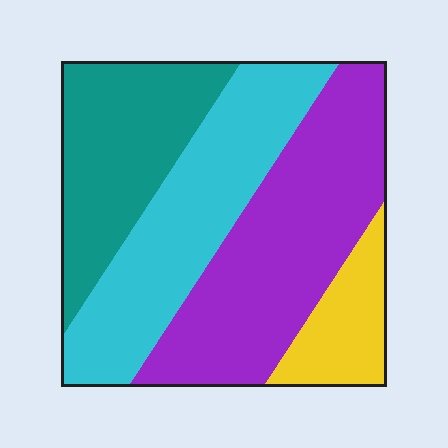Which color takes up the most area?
Purple, at roughly 35%.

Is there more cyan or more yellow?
Cyan.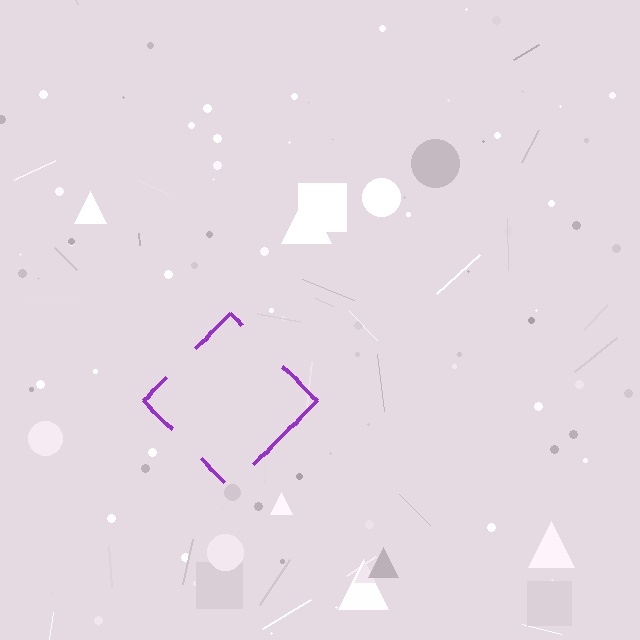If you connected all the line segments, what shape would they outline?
They would outline a diamond.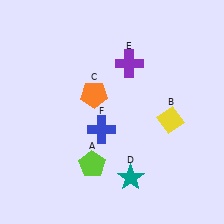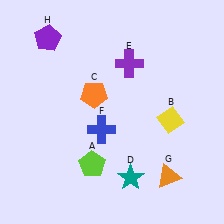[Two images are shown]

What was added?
An orange triangle (G), a purple pentagon (H) were added in Image 2.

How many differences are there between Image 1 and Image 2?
There are 2 differences between the two images.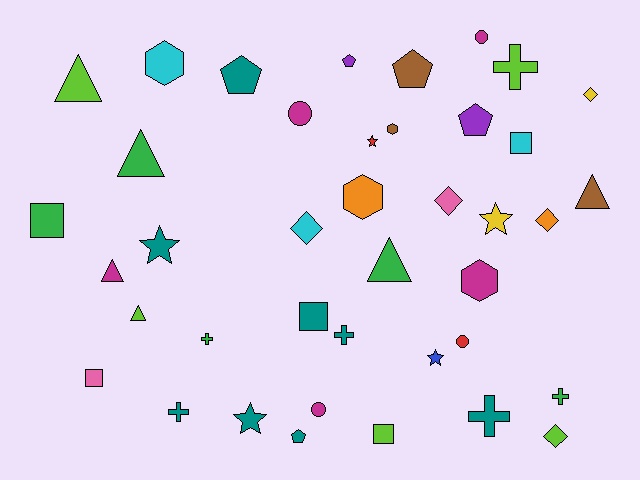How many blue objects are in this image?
There is 1 blue object.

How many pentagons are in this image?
There are 5 pentagons.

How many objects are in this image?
There are 40 objects.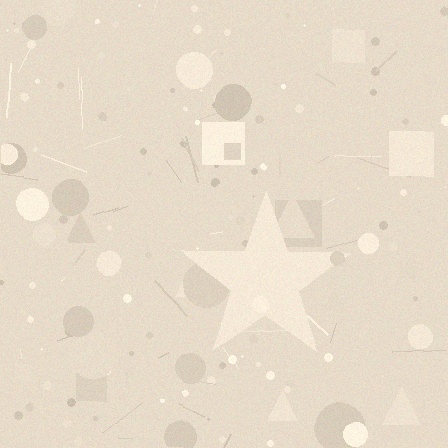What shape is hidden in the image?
A star is hidden in the image.